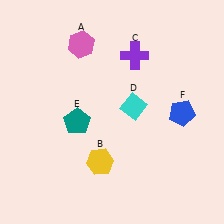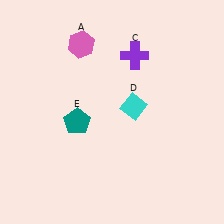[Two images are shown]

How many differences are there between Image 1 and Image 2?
There are 2 differences between the two images.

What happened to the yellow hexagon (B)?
The yellow hexagon (B) was removed in Image 2. It was in the bottom-left area of Image 1.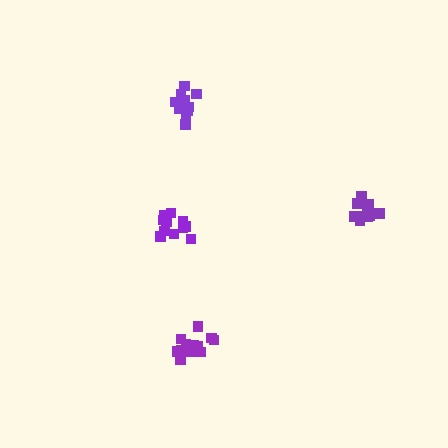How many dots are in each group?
Group 1: 11 dots, Group 2: 12 dots, Group 3: 13 dots, Group 4: 13 dots (49 total).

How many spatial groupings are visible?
There are 4 spatial groupings.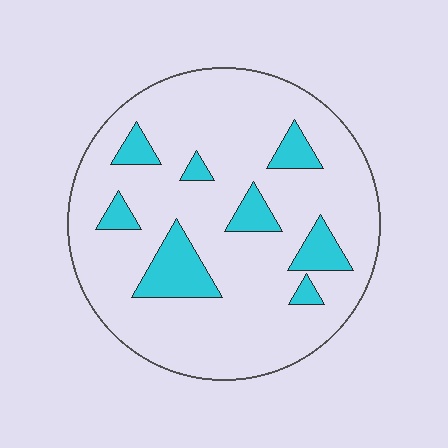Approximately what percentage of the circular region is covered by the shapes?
Approximately 15%.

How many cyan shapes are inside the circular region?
8.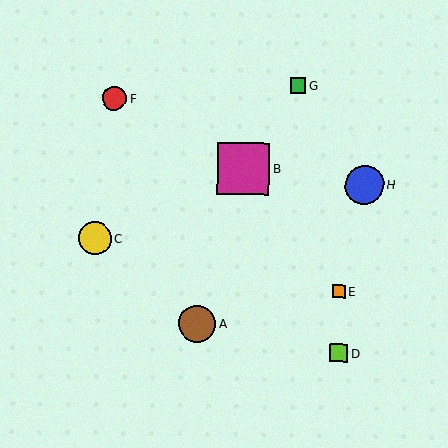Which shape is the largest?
The magenta square (labeled B) is the largest.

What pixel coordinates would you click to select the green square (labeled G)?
Click at (298, 86) to select the green square G.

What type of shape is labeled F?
Shape F is a red circle.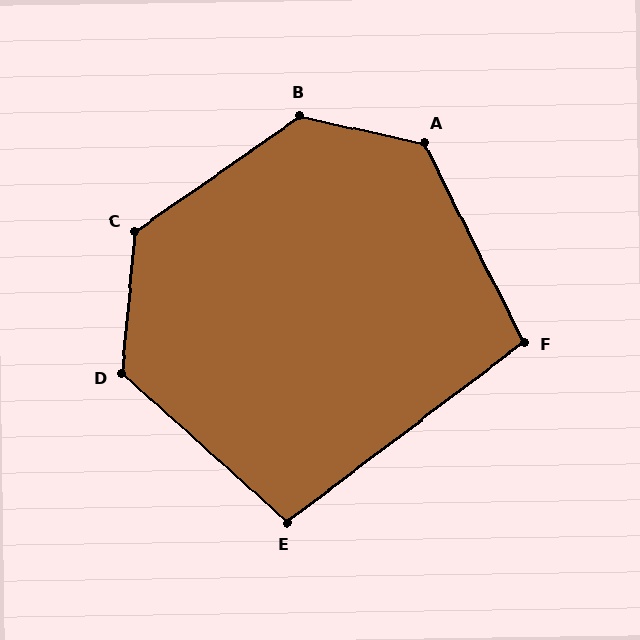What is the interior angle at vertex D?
Approximately 127 degrees (obtuse).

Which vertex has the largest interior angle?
B, at approximately 132 degrees.